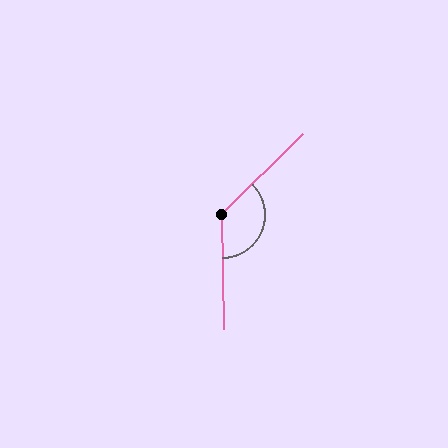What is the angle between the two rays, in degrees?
Approximately 134 degrees.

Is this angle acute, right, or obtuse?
It is obtuse.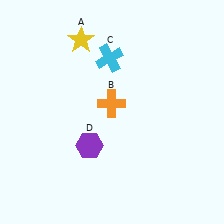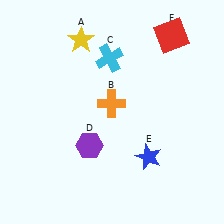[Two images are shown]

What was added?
A blue star (E), a red square (F) were added in Image 2.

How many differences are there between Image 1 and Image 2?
There are 2 differences between the two images.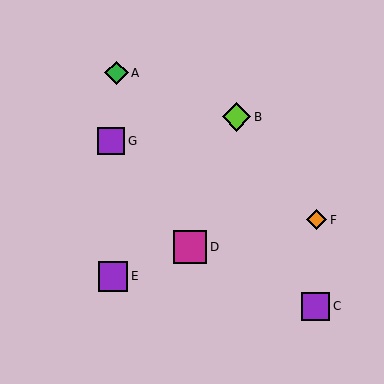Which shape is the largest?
The magenta square (labeled D) is the largest.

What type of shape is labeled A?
Shape A is a green diamond.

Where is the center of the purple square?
The center of the purple square is at (113, 276).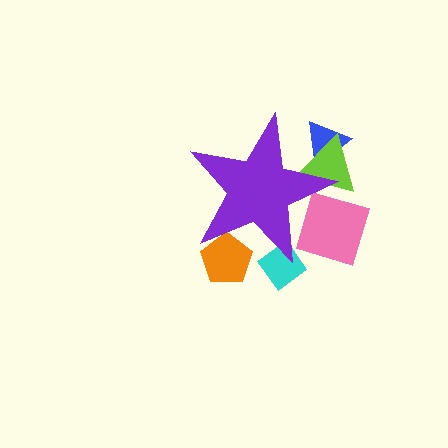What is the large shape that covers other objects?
A purple star.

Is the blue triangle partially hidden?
Yes, the blue triangle is partially hidden behind the purple star.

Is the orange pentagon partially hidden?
Yes, the orange pentagon is partially hidden behind the purple star.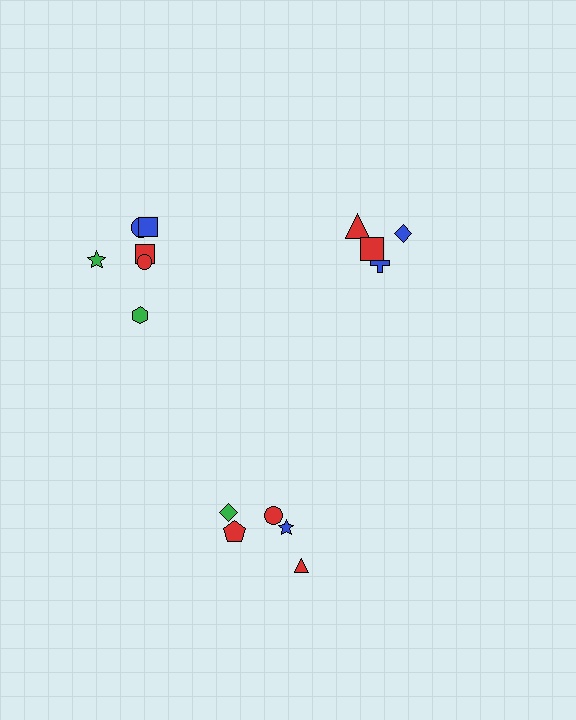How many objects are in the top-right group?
There are 4 objects.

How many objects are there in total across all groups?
There are 15 objects.